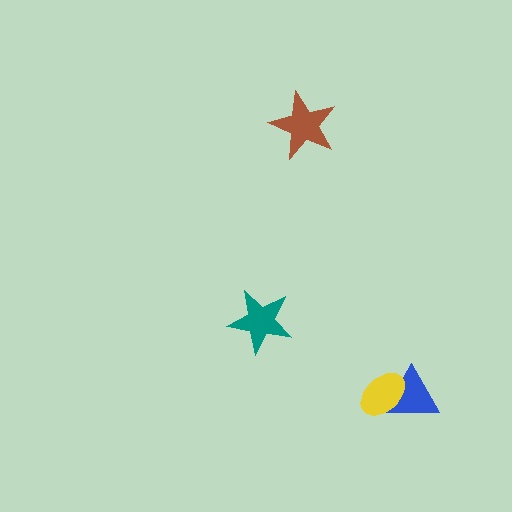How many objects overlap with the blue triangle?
1 object overlaps with the blue triangle.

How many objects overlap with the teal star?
0 objects overlap with the teal star.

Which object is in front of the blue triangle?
The yellow ellipse is in front of the blue triangle.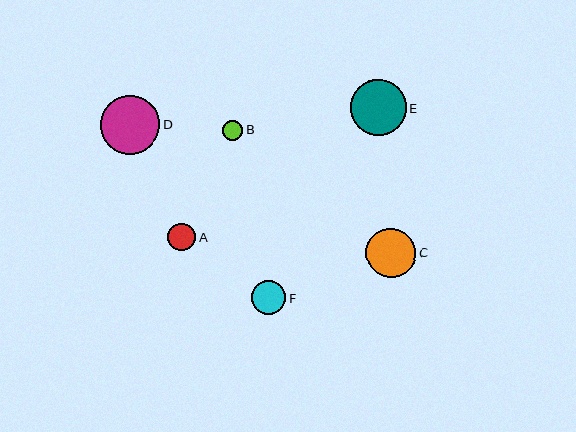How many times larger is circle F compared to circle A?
Circle F is approximately 1.2 times the size of circle A.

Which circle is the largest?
Circle D is the largest with a size of approximately 59 pixels.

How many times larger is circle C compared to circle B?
Circle C is approximately 2.4 times the size of circle B.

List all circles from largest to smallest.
From largest to smallest: D, E, C, F, A, B.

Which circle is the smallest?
Circle B is the smallest with a size of approximately 20 pixels.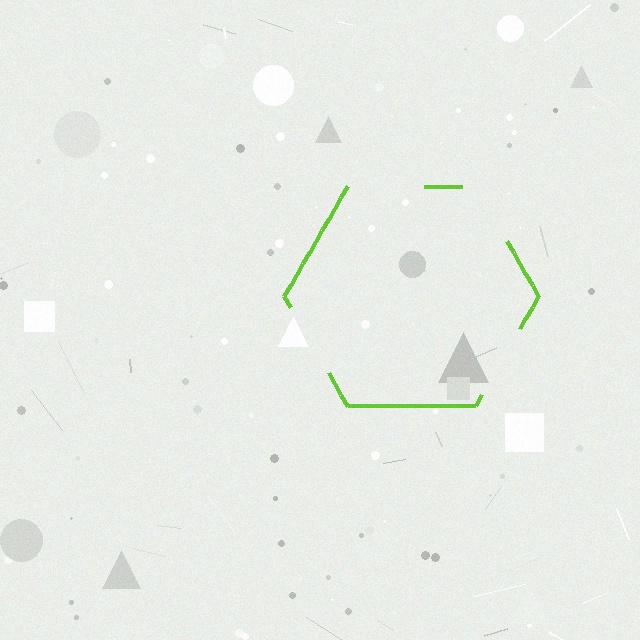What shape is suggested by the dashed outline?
The dashed outline suggests a hexagon.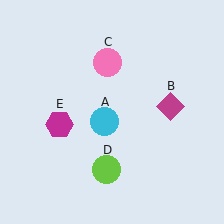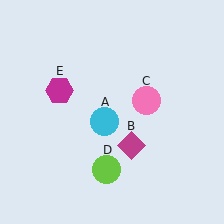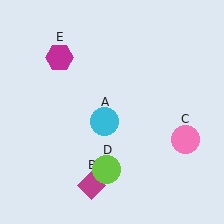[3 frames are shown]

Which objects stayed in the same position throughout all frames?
Cyan circle (object A) and lime circle (object D) remained stationary.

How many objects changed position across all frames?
3 objects changed position: magenta diamond (object B), pink circle (object C), magenta hexagon (object E).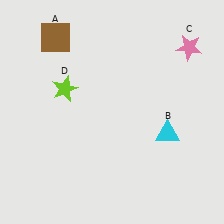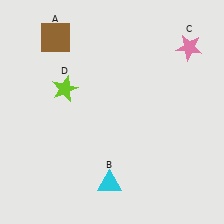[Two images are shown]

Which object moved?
The cyan triangle (B) moved left.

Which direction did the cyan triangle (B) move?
The cyan triangle (B) moved left.